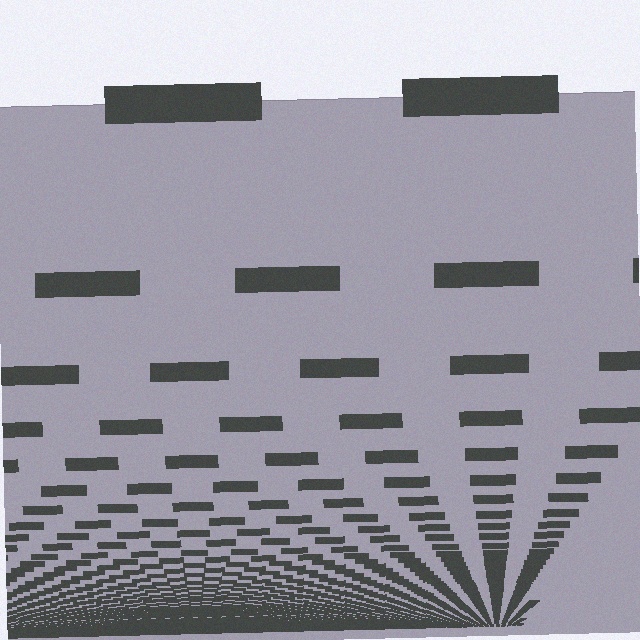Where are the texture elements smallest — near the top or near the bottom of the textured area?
Near the bottom.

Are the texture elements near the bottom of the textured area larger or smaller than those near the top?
Smaller. The gradient is inverted — elements near the bottom are smaller and denser.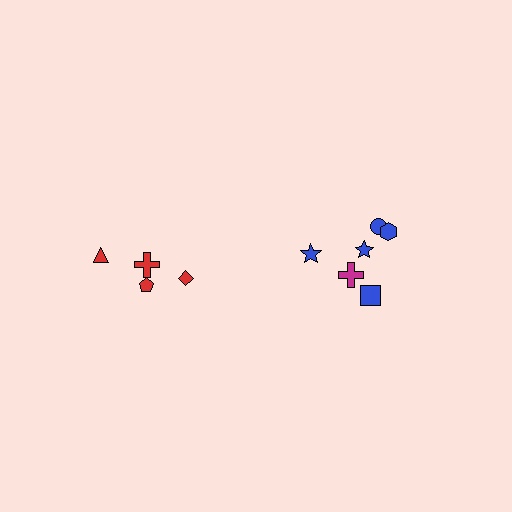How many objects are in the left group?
There are 4 objects.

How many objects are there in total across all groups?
There are 10 objects.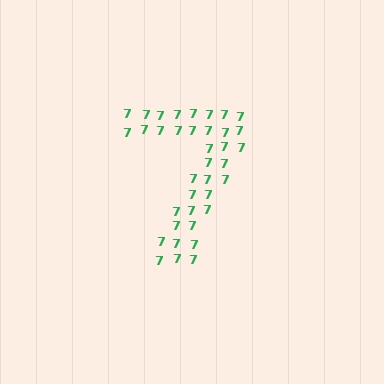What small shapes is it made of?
It is made of small digit 7's.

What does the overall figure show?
The overall figure shows the digit 7.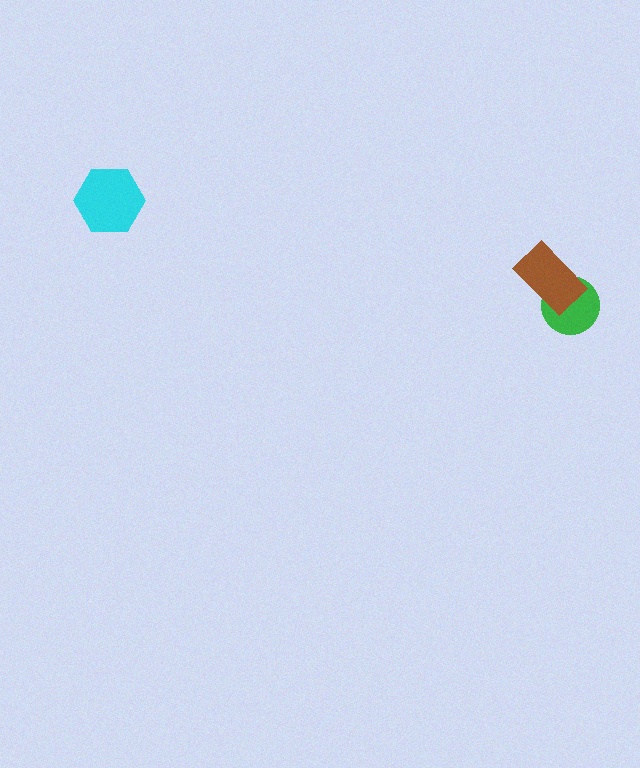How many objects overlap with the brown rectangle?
1 object overlaps with the brown rectangle.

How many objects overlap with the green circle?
1 object overlaps with the green circle.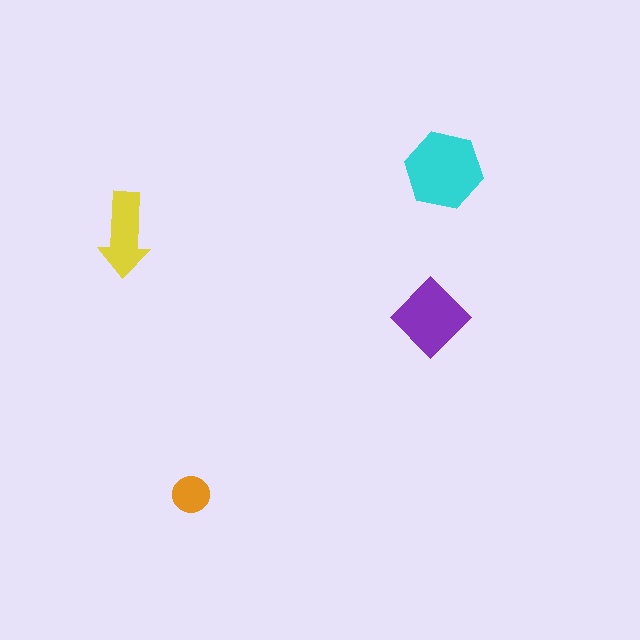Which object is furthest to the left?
The yellow arrow is leftmost.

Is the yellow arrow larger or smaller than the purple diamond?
Smaller.